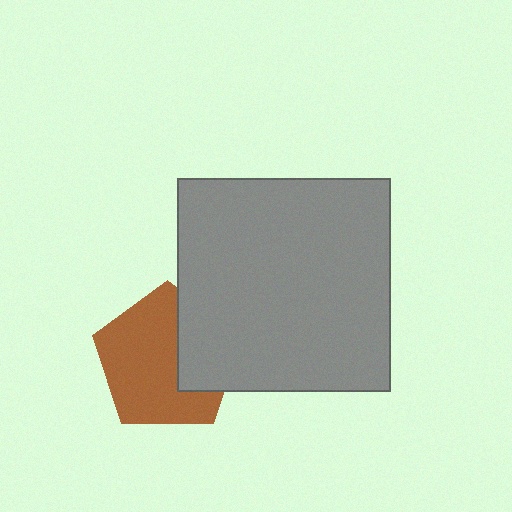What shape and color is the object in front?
The object in front is a gray square.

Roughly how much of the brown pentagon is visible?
Most of it is visible (roughly 68%).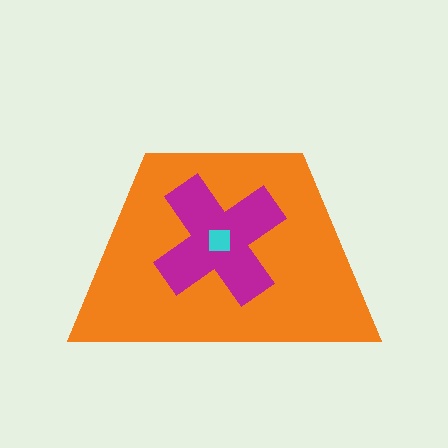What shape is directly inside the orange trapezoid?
The magenta cross.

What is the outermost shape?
The orange trapezoid.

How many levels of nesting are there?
3.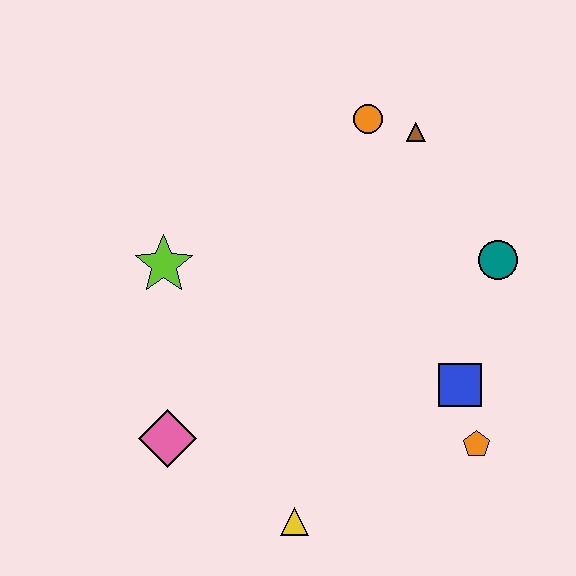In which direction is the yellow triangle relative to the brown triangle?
The yellow triangle is below the brown triangle.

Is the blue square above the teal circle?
No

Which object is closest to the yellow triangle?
The pink diamond is closest to the yellow triangle.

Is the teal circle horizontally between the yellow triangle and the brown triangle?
No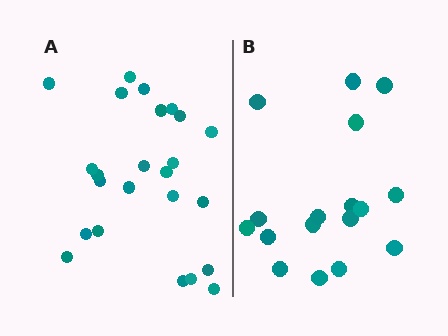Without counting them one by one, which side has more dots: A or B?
Region A (the left region) has more dots.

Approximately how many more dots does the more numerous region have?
Region A has roughly 8 or so more dots than region B.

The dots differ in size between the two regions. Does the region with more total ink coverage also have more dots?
No. Region B has more total ink coverage because its dots are larger, but region A actually contains more individual dots. Total area can be misleading — the number of items is what matters here.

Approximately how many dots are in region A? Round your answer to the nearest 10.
About 20 dots. (The exact count is 24, which rounds to 20.)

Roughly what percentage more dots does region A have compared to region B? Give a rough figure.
About 40% more.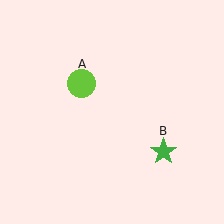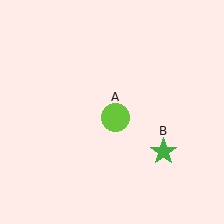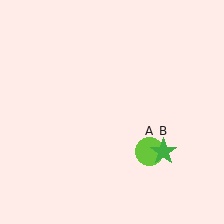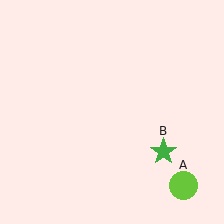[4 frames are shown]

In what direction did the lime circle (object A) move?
The lime circle (object A) moved down and to the right.